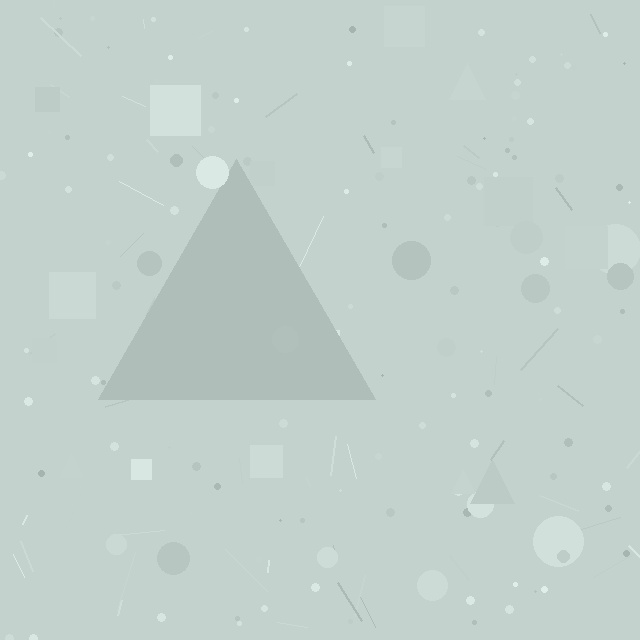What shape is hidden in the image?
A triangle is hidden in the image.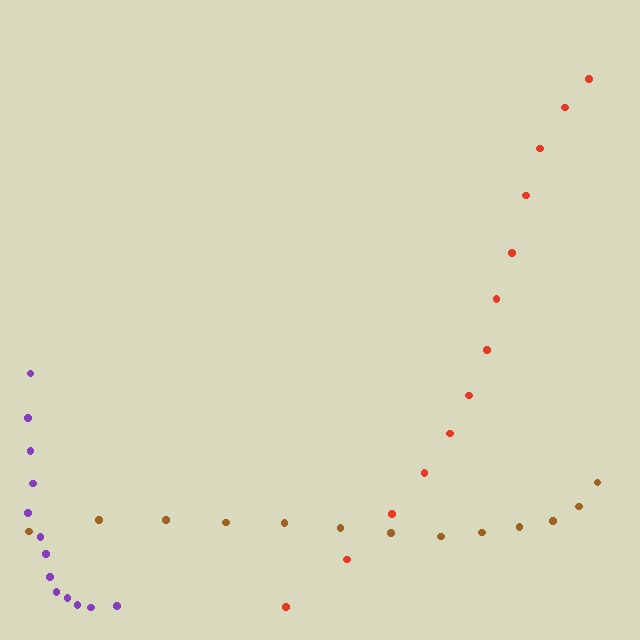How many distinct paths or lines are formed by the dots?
There are 3 distinct paths.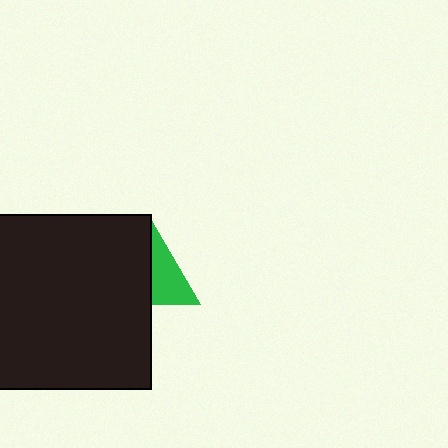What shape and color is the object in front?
The object in front is a black rectangle.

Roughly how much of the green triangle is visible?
About half of it is visible (roughly 50%).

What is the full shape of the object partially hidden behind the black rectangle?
The partially hidden object is a green triangle.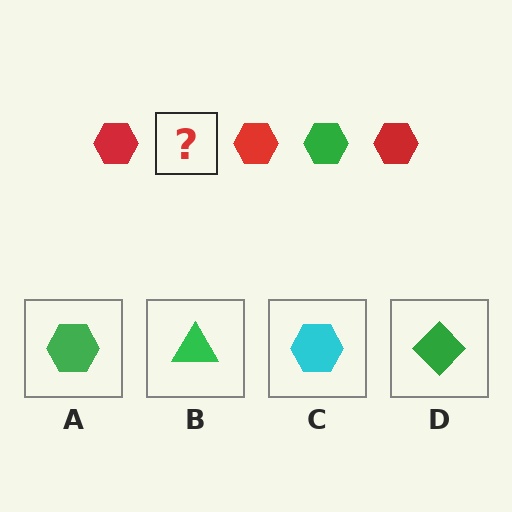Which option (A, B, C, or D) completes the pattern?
A.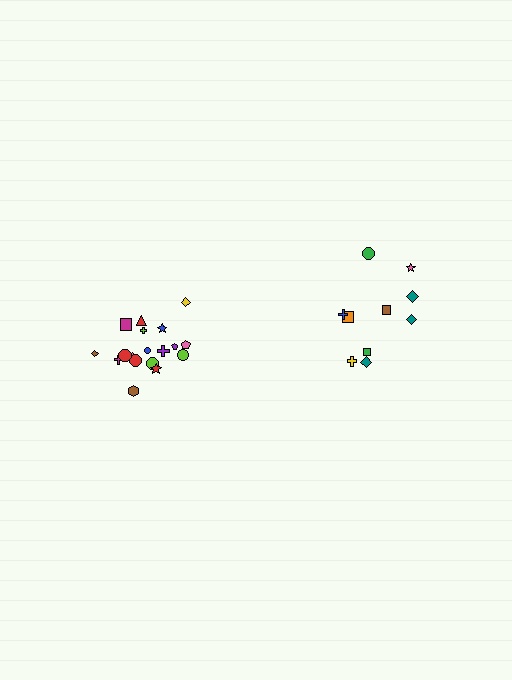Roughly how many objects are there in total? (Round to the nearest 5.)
Roughly 30 objects in total.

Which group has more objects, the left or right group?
The left group.